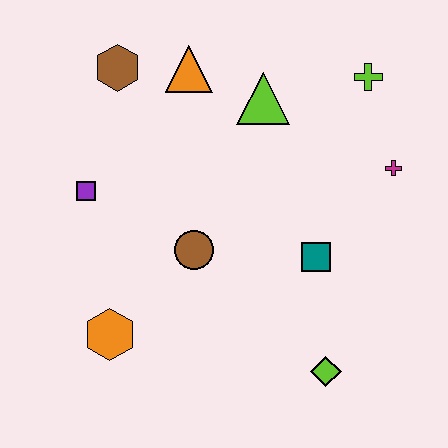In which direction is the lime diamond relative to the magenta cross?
The lime diamond is below the magenta cross.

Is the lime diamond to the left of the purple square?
No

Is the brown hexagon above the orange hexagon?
Yes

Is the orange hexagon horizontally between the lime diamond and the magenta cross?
No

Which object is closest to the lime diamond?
The teal square is closest to the lime diamond.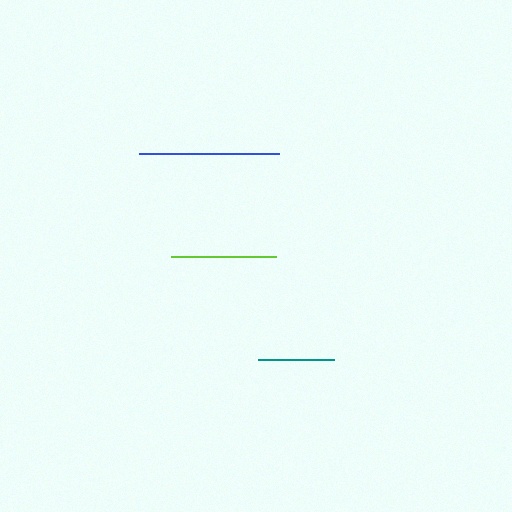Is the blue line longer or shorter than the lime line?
The blue line is longer than the lime line.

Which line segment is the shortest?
The teal line is the shortest at approximately 76 pixels.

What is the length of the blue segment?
The blue segment is approximately 139 pixels long.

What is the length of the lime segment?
The lime segment is approximately 105 pixels long.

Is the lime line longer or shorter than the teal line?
The lime line is longer than the teal line.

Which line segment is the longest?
The blue line is the longest at approximately 139 pixels.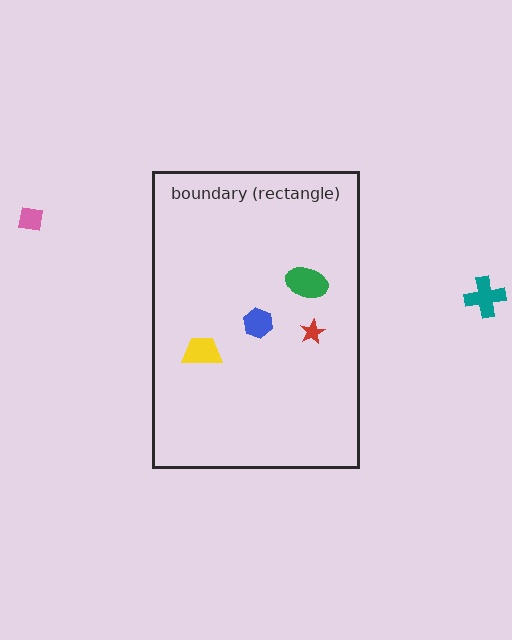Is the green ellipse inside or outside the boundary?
Inside.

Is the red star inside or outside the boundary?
Inside.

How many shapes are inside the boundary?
4 inside, 2 outside.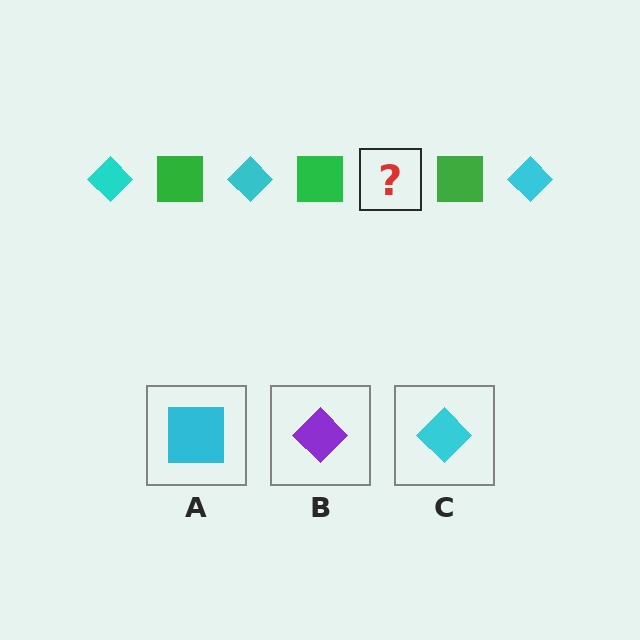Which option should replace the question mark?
Option C.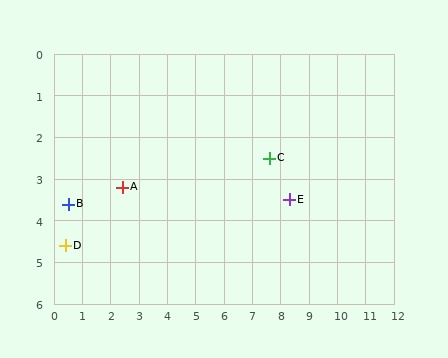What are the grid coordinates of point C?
Point C is at approximately (7.6, 2.5).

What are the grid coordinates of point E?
Point E is at approximately (8.3, 3.5).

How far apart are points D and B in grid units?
Points D and B are about 1.0 grid units apart.